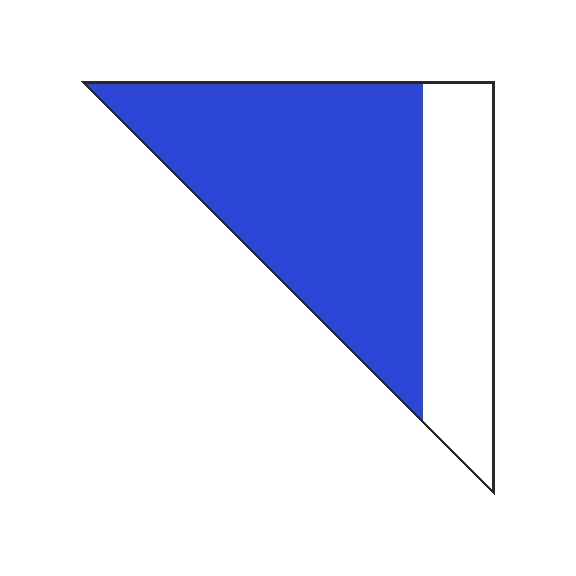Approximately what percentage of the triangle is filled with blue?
Approximately 70%.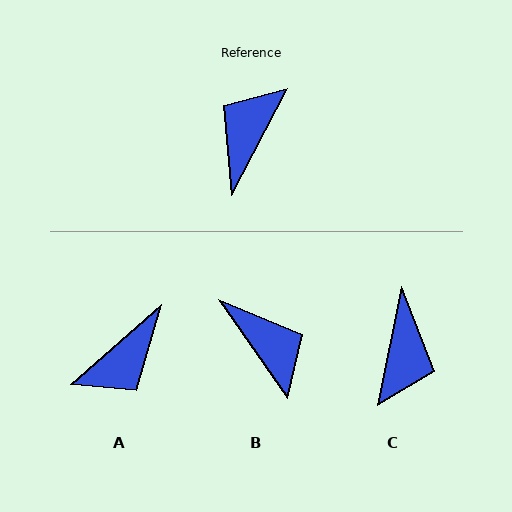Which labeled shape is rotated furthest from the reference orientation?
C, about 164 degrees away.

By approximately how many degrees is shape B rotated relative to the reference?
Approximately 118 degrees clockwise.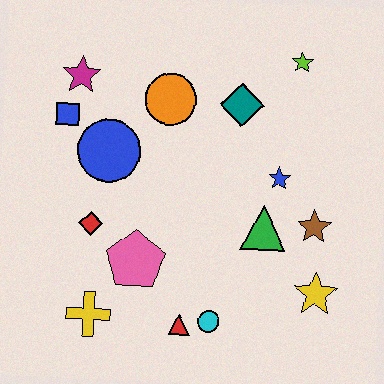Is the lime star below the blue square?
No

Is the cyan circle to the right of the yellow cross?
Yes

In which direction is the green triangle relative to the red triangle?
The green triangle is above the red triangle.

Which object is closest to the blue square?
The magenta star is closest to the blue square.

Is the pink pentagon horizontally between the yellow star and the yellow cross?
Yes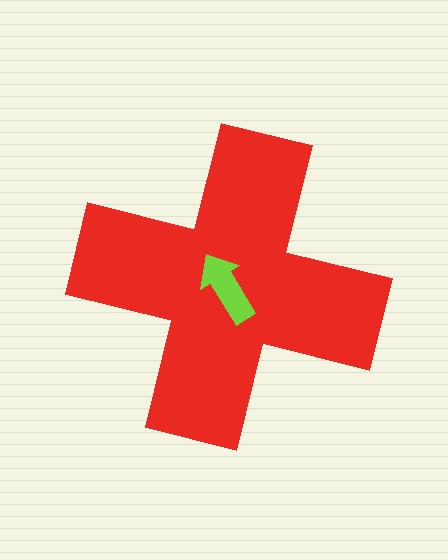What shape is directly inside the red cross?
The lime arrow.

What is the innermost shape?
The lime arrow.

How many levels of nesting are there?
2.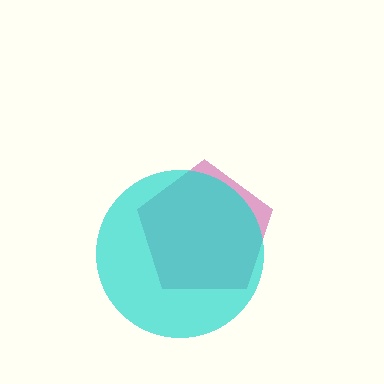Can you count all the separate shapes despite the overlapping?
Yes, there are 2 separate shapes.